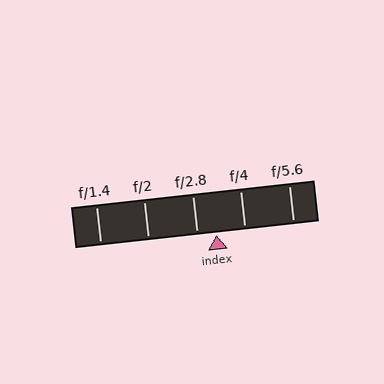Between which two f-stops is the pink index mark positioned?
The index mark is between f/2.8 and f/4.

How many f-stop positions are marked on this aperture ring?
There are 5 f-stop positions marked.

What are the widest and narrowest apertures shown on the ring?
The widest aperture shown is f/1.4 and the narrowest is f/5.6.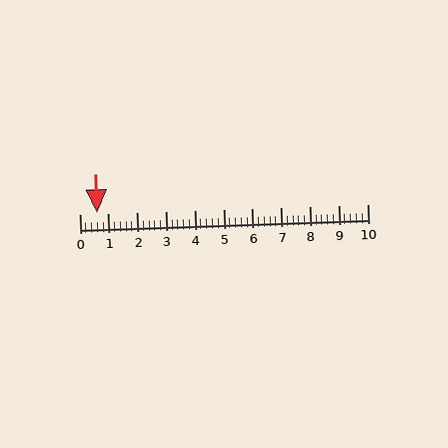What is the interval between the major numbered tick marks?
The major tick marks are spaced 1 units apart.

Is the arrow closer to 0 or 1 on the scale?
The arrow is closer to 1.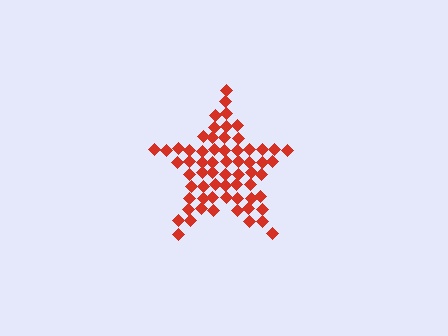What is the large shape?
The large shape is a star.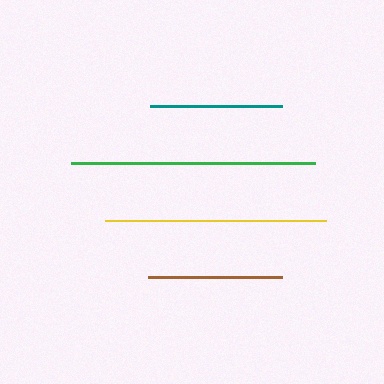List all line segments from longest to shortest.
From longest to shortest: green, yellow, brown, teal.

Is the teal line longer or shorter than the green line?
The green line is longer than the teal line.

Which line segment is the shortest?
The teal line is the shortest at approximately 132 pixels.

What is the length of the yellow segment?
The yellow segment is approximately 221 pixels long.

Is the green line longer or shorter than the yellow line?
The green line is longer than the yellow line.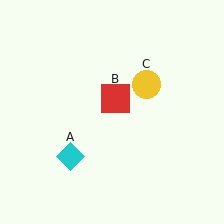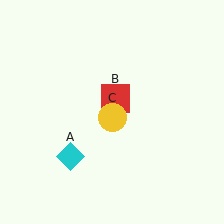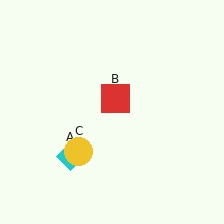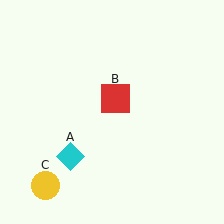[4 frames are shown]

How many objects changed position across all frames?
1 object changed position: yellow circle (object C).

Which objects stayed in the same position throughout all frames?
Cyan diamond (object A) and red square (object B) remained stationary.